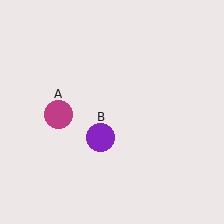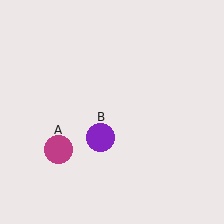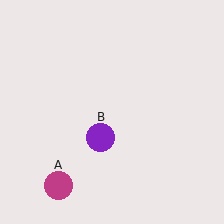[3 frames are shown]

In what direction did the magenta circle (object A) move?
The magenta circle (object A) moved down.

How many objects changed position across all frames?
1 object changed position: magenta circle (object A).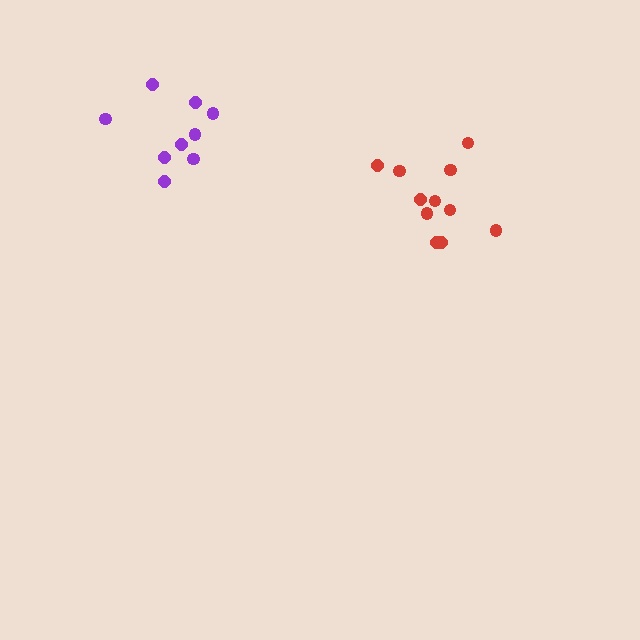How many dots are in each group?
Group 1: 9 dots, Group 2: 11 dots (20 total).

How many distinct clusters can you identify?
There are 2 distinct clusters.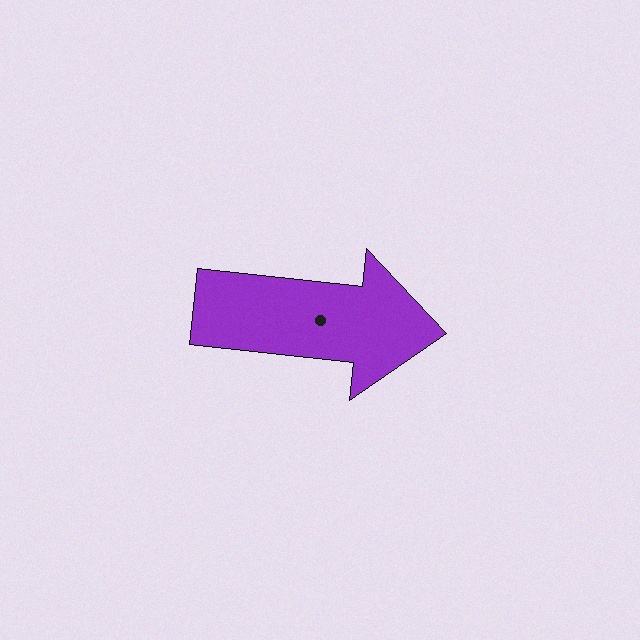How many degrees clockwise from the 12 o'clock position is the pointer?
Approximately 96 degrees.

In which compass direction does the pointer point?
East.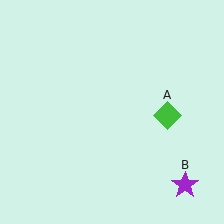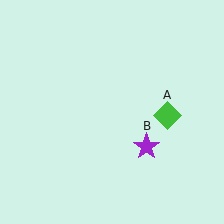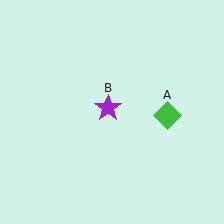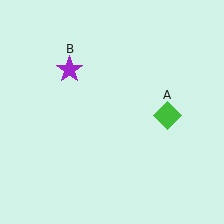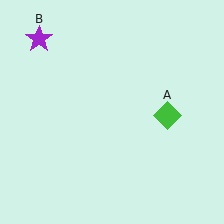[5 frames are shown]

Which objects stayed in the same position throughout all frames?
Green diamond (object A) remained stationary.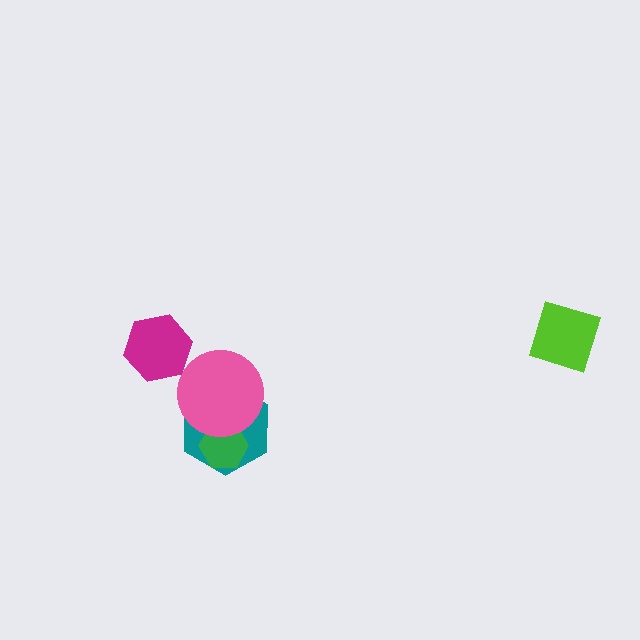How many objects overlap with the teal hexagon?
2 objects overlap with the teal hexagon.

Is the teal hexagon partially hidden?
Yes, it is partially covered by another shape.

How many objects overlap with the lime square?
0 objects overlap with the lime square.